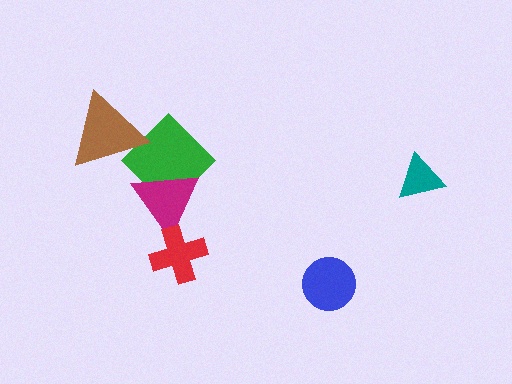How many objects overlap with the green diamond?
2 objects overlap with the green diamond.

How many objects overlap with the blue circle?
0 objects overlap with the blue circle.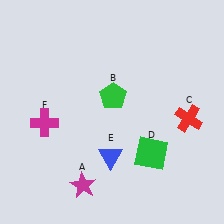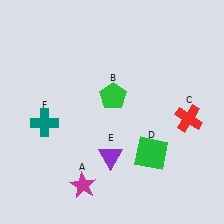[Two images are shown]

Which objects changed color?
E changed from blue to purple. F changed from magenta to teal.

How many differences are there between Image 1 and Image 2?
There are 2 differences between the two images.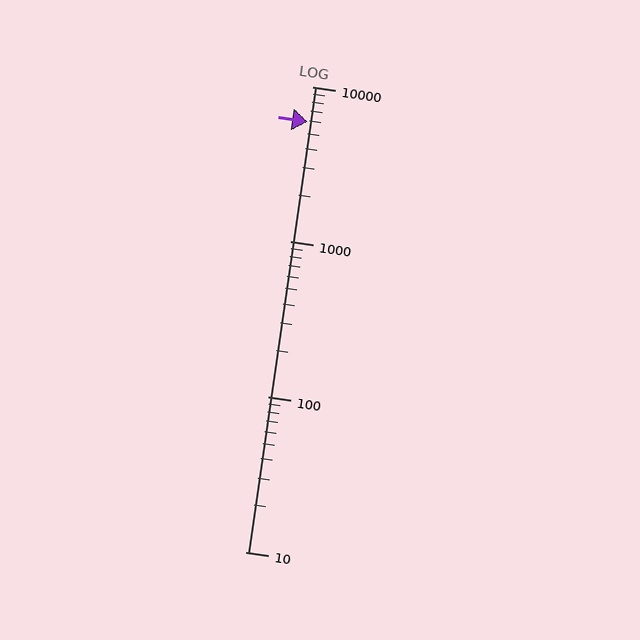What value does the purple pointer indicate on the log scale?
The pointer indicates approximately 5900.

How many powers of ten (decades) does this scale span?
The scale spans 3 decades, from 10 to 10000.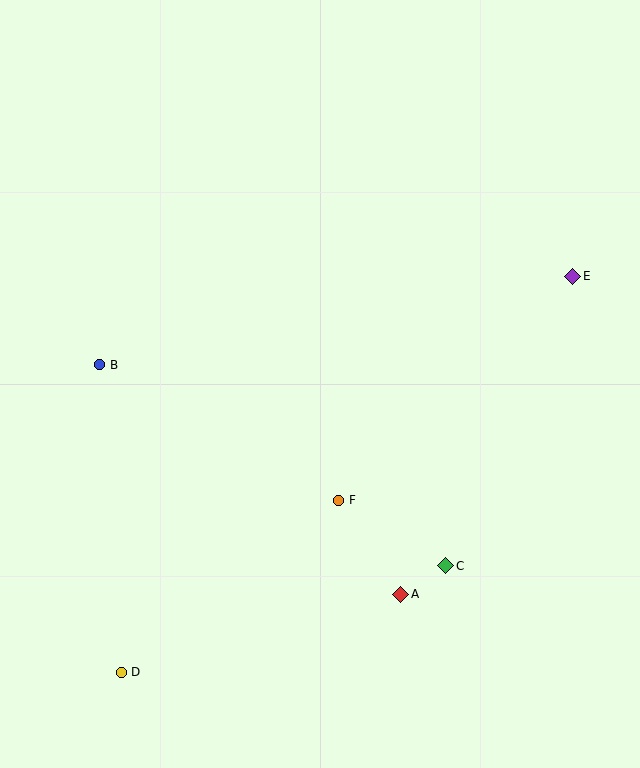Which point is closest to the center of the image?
Point F at (339, 500) is closest to the center.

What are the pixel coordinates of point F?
Point F is at (339, 500).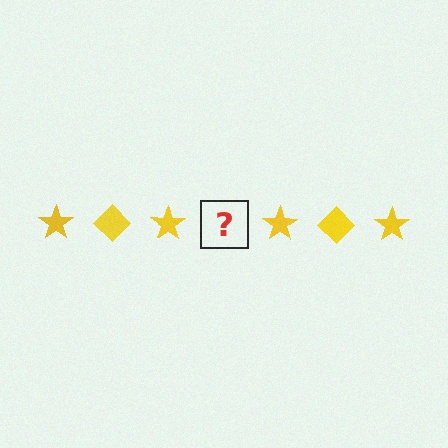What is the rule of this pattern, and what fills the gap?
The rule is that the pattern cycles through star, diamond shapes in yellow. The gap should be filled with a yellow diamond.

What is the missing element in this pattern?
The missing element is a yellow diamond.